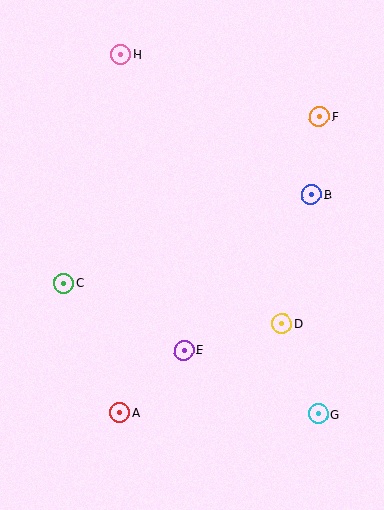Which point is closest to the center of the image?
Point E at (184, 350) is closest to the center.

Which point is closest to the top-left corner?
Point H is closest to the top-left corner.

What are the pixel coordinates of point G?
Point G is at (318, 414).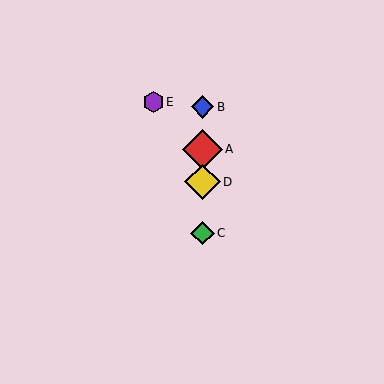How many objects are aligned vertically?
4 objects (A, B, C, D) are aligned vertically.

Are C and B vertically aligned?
Yes, both are at x≈202.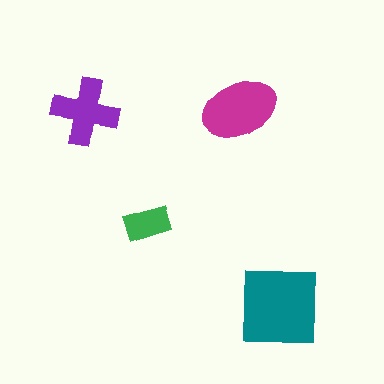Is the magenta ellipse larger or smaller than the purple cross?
Larger.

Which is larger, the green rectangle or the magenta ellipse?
The magenta ellipse.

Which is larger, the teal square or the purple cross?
The teal square.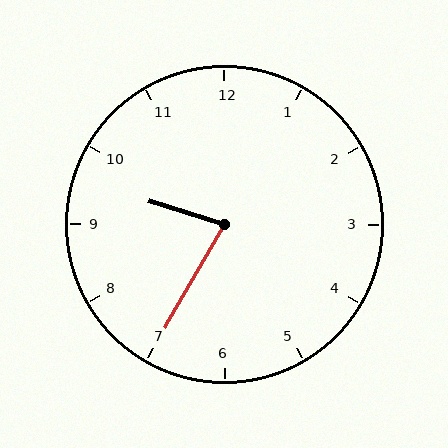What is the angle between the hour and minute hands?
Approximately 78 degrees.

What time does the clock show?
9:35.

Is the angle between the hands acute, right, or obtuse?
It is acute.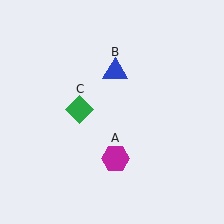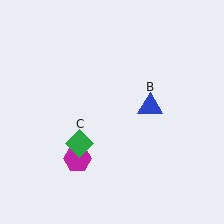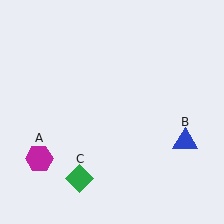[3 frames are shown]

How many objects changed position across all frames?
3 objects changed position: magenta hexagon (object A), blue triangle (object B), green diamond (object C).